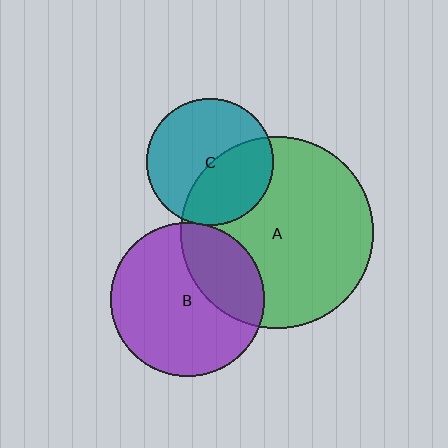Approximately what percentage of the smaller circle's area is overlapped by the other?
Approximately 40%.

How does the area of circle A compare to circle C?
Approximately 2.3 times.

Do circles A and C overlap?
Yes.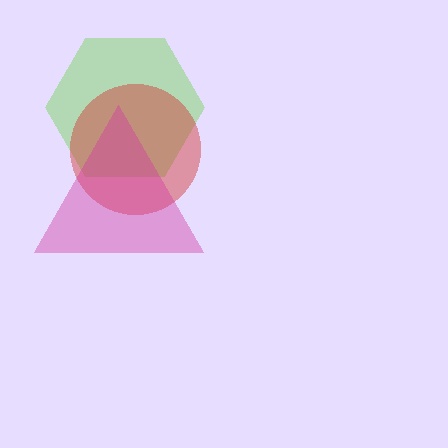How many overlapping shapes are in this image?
There are 3 overlapping shapes in the image.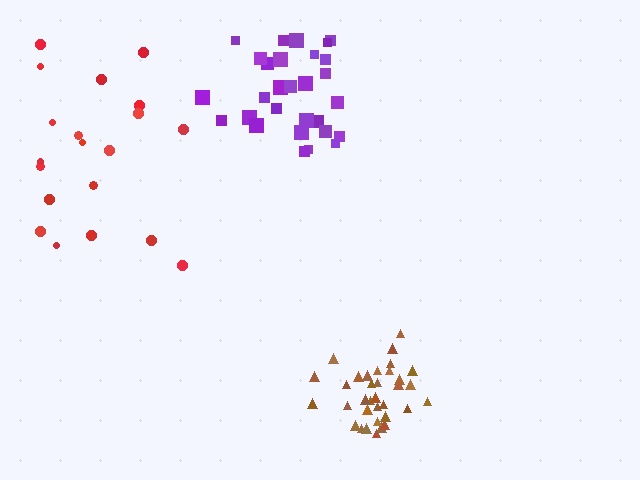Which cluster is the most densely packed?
Brown.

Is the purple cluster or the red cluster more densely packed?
Purple.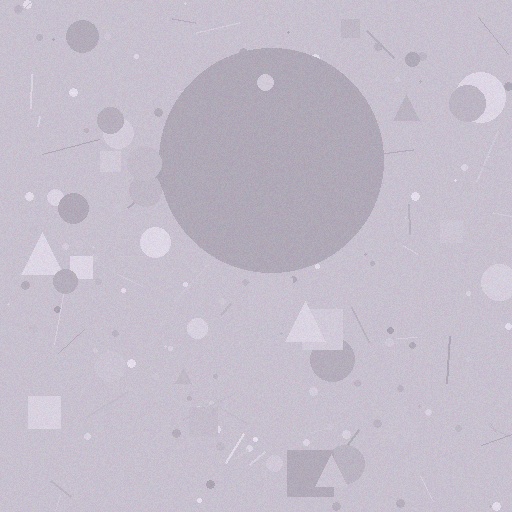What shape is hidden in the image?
A circle is hidden in the image.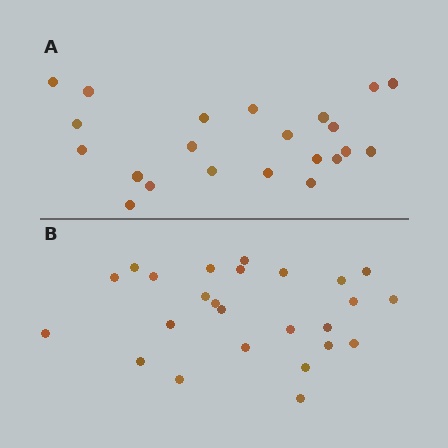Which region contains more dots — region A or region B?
Region B (the bottom region) has more dots.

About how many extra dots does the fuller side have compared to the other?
Region B has just a few more — roughly 2 or 3 more dots than region A.